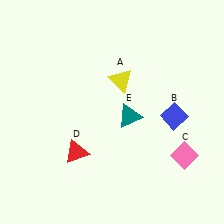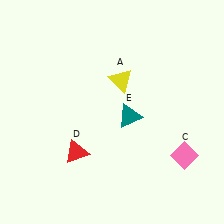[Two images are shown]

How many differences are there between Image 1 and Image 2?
There is 1 difference between the two images.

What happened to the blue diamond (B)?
The blue diamond (B) was removed in Image 2. It was in the bottom-right area of Image 1.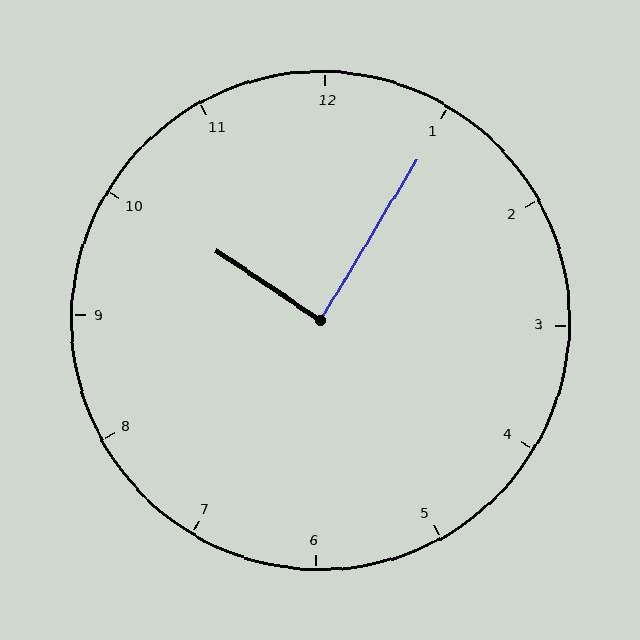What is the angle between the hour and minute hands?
Approximately 88 degrees.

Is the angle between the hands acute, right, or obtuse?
It is right.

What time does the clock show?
10:05.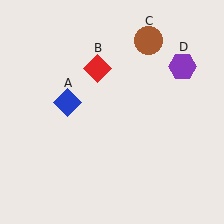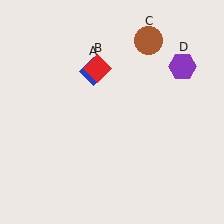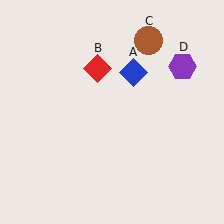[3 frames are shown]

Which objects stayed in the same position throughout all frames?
Red diamond (object B) and brown circle (object C) and purple hexagon (object D) remained stationary.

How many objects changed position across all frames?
1 object changed position: blue diamond (object A).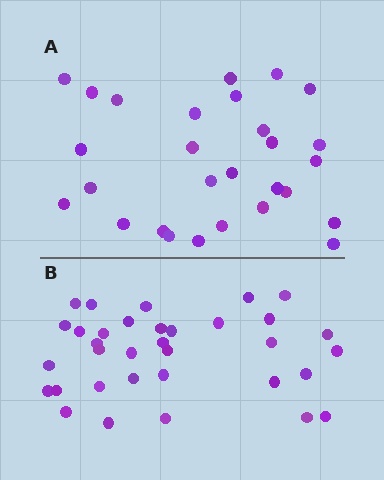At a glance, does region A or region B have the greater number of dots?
Region B (the bottom region) has more dots.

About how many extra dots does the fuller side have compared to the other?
Region B has about 6 more dots than region A.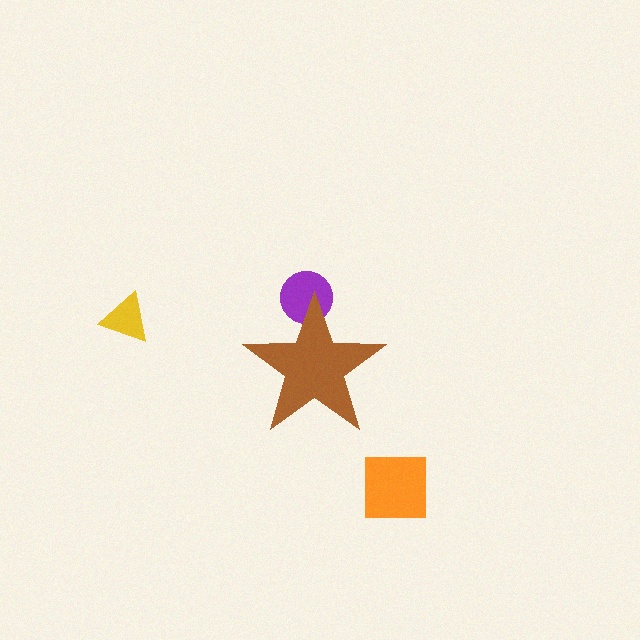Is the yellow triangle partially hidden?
No, the yellow triangle is fully visible.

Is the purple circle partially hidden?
Yes, the purple circle is partially hidden behind the brown star.